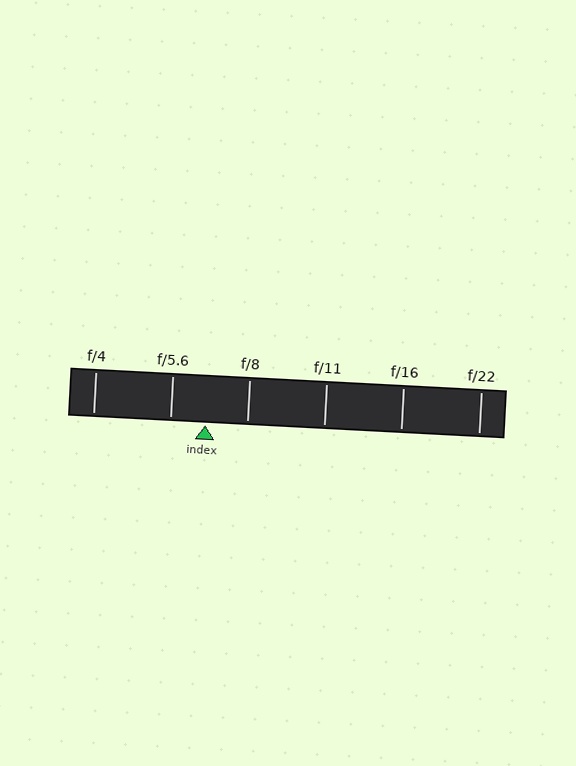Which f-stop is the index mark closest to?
The index mark is closest to f/5.6.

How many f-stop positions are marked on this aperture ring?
There are 6 f-stop positions marked.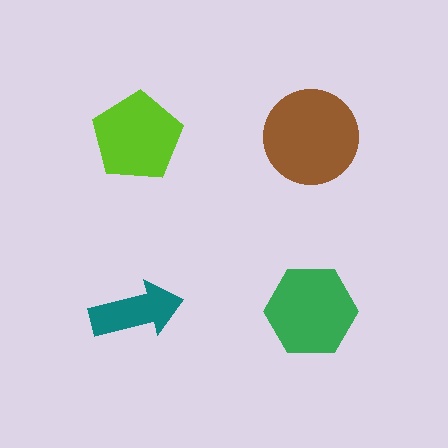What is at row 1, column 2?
A brown circle.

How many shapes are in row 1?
2 shapes.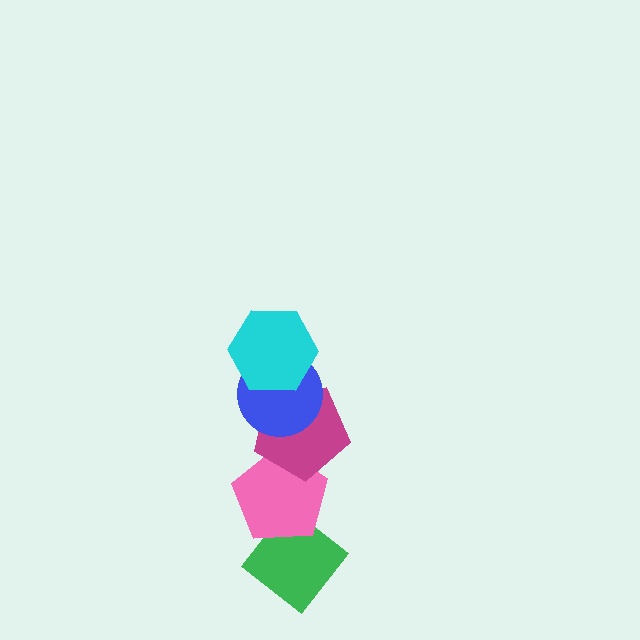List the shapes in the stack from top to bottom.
From top to bottom: the cyan hexagon, the blue circle, the magenta pentagon, the pink pentagon, the green diamond.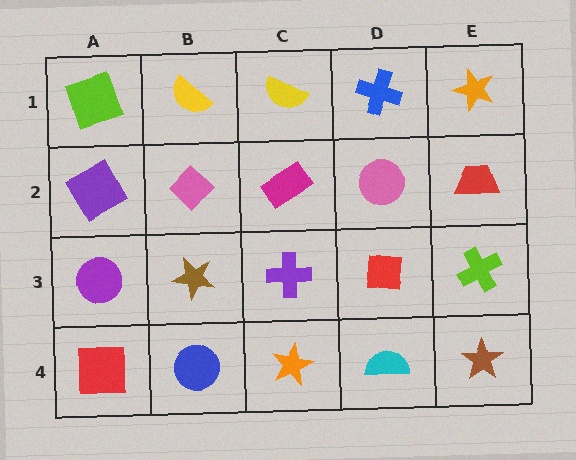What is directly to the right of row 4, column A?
A blue circle.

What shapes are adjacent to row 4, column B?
A brown star (row 3, column B), a red square (row 4, column A), an orange star (row 4, column C).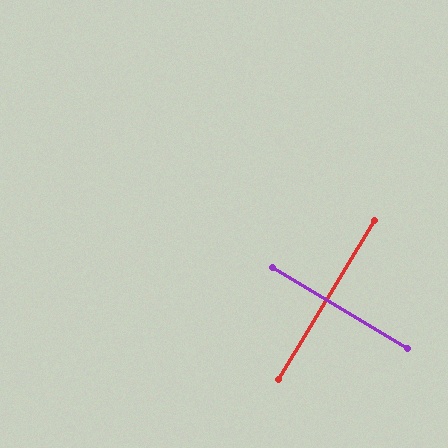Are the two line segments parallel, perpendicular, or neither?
Perpendicular — they meet at approximately 90°.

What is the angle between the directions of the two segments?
Approximately 90 degrees.